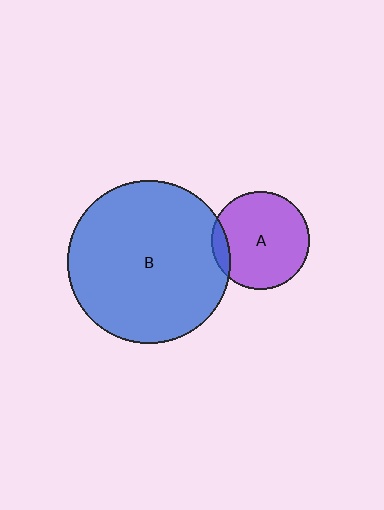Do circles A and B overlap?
Yes.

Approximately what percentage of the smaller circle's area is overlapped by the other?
Approximately 10%.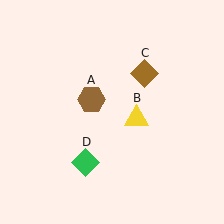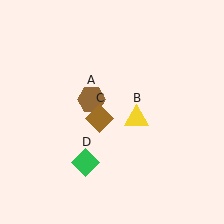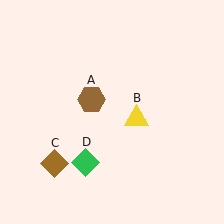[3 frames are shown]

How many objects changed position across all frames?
1 object changed position: brown diamond (object C).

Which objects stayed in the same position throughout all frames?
Brown hexagon (object A) and yellow triangle (object B) and green diamond (object D) remained stationary.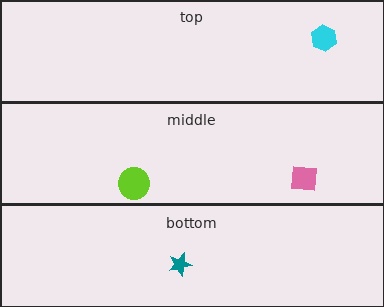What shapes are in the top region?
The cyan hexagon.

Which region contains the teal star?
The bottom region.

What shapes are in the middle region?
The lime circle, the pink square.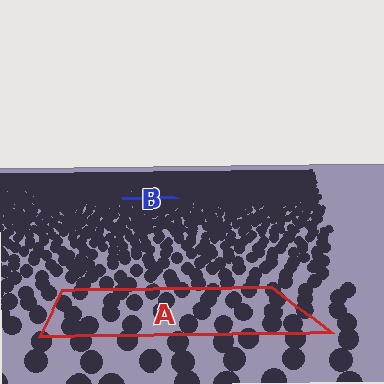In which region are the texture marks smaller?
The texture marks are smaller in region B, because it is farther away.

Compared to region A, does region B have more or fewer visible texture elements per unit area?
Region B has more texture elements per unit area — they are packed more densely because it is farther away.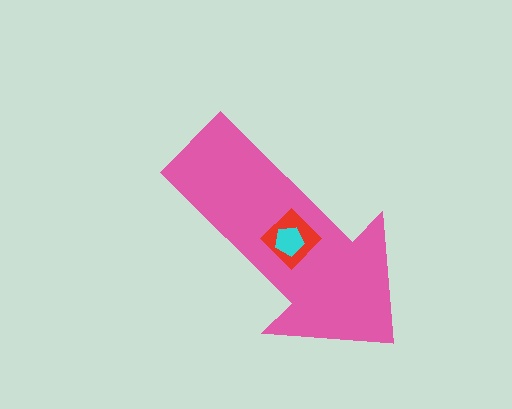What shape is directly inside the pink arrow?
The red diamond.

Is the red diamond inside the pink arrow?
Yes.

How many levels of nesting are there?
3.